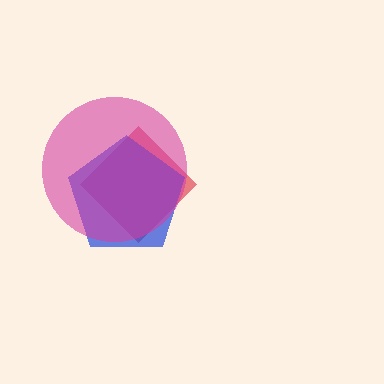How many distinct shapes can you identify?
There are 3 distinct shapes: a red diamond, a blue pentagon, a magenta circle.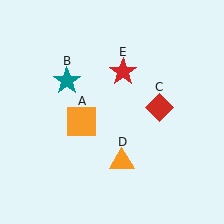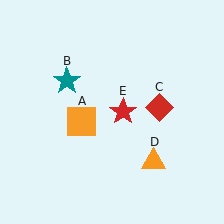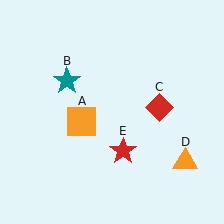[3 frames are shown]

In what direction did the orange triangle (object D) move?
The orange triangle (object D) moved right.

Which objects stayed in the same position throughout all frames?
Orange square (object A) and teal star (object B) and red diamond (object C) remained stationary.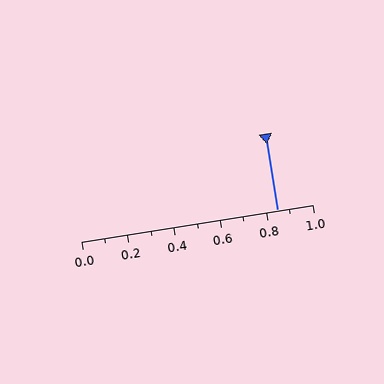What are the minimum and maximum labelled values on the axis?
The axis runs from 0.0 to 1.0.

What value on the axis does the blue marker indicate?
The marker indicates approximately 0.85.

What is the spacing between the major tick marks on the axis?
The major ticks are spaced 0.2 apart.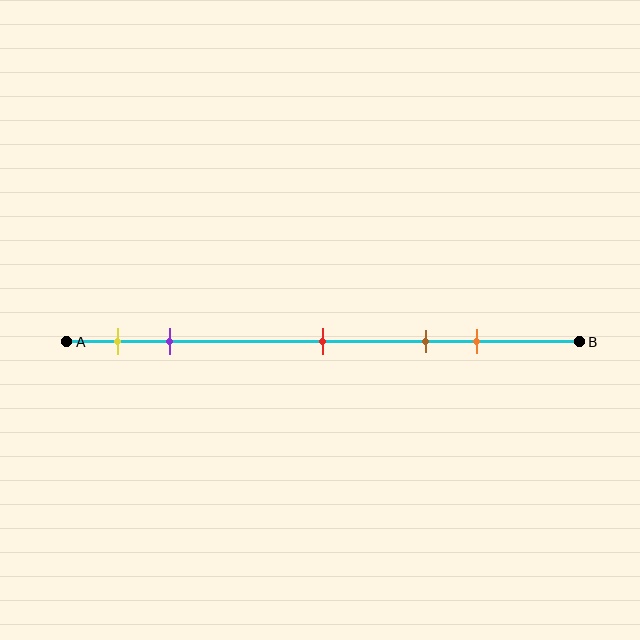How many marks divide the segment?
There are 5 marks dividing the segment.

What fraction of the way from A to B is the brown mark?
The brown mark is approximately 70% (0.7) of the way from A to B.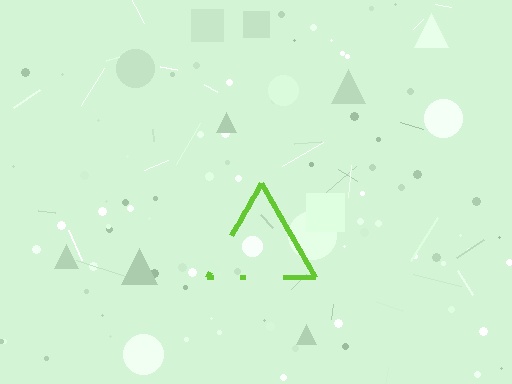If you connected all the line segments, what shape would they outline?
They would outline a triangle.